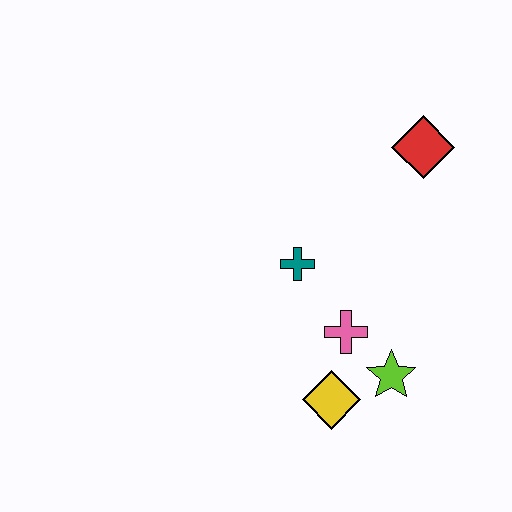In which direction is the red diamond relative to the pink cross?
The red diamond is above the pink cross.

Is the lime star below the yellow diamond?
No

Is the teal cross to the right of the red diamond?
No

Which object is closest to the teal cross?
The pink cross is closest to the teal cross.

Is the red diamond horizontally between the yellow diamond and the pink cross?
No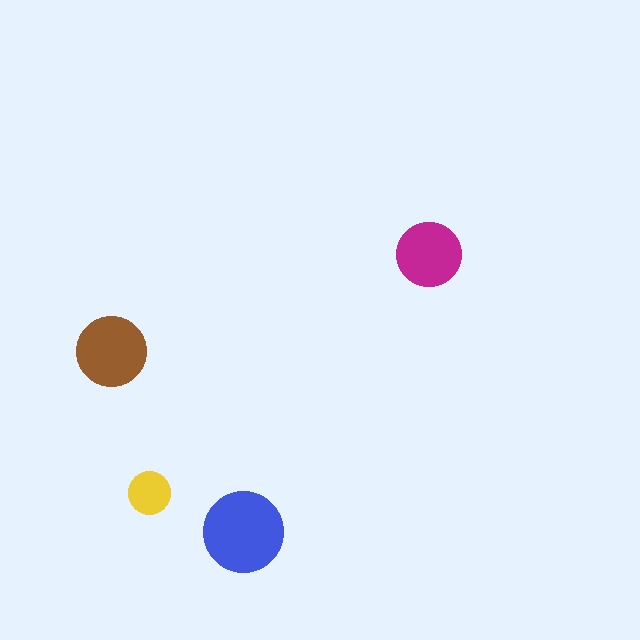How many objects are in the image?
There are 4 objects in the image.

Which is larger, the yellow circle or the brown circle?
The brown one.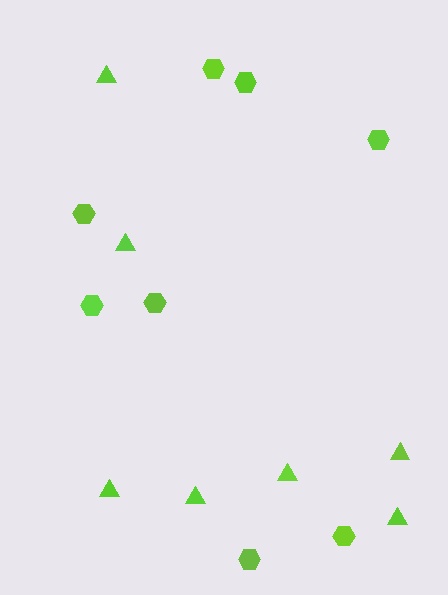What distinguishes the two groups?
There are 2 groups: one group of triangles (7) and one group of hexagons (8).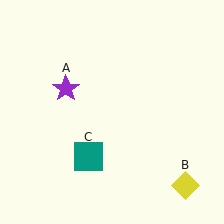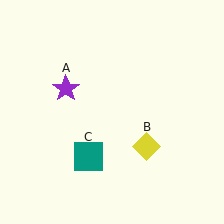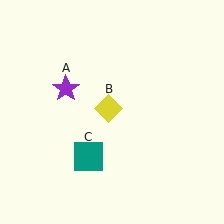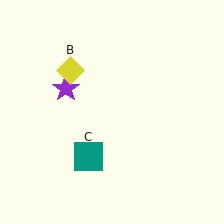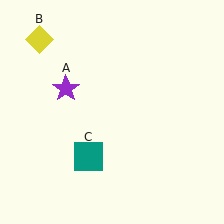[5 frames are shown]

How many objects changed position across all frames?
1 object changed position: yellow diamond (object B).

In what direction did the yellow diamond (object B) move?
The yellow diamond (object B) moved up and to the left.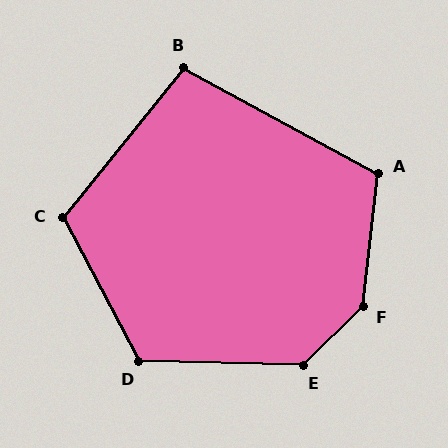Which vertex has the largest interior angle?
F, at approximately 141 degrees.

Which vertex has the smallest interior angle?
B, at approximately 100 degrees.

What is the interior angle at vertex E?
Approximately 134 degrees (obtuse).